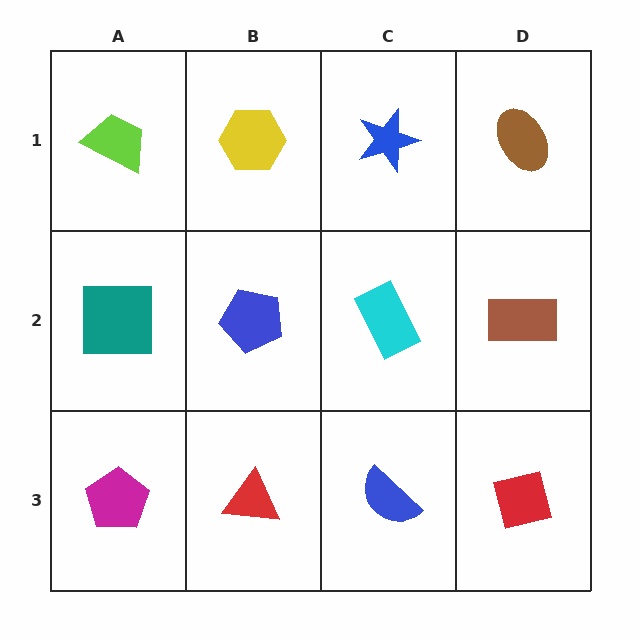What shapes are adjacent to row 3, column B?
A blue pentagon (row 2, column B), a magenta pentagon (row 3, column A), a blue semicircle (row 3, column C).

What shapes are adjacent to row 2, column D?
A brown ellipse (row 1, column D), a red square (row 3, column D), a cyan rectangle (row 2, column C).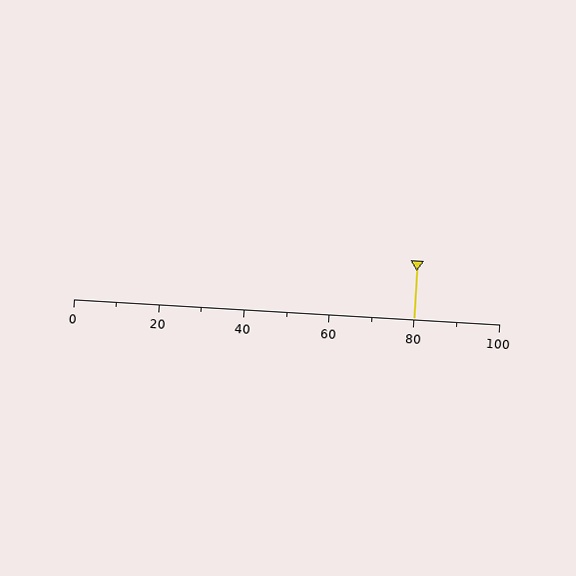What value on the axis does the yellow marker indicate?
The marker indicates approximately 80.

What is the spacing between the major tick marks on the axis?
The major ticks are spaced 20 apart.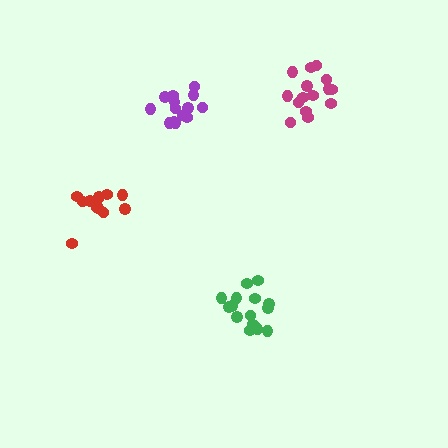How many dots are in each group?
Group 1: 15 dots, Group 2: 15 dots, Group 3: 15 dots, Group 4: 12 dots (57 total).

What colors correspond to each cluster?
The clusters are colored: green, purple, magenta, red.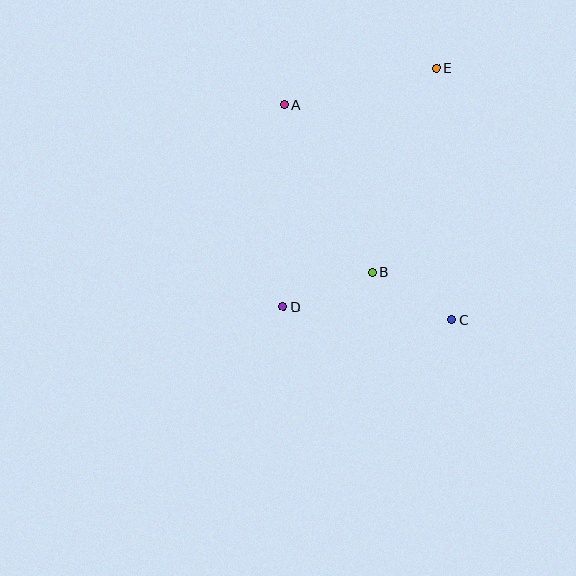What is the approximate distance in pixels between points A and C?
The distance between A and C is approximately 273 pixels.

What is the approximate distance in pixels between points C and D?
The distance between C and D is approximately 169 pixels.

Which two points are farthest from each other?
Points D and E are farthest from each other.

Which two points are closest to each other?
Points B and C are closest to each other.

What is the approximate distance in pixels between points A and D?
The distance between A and D is approximately 202 pixels.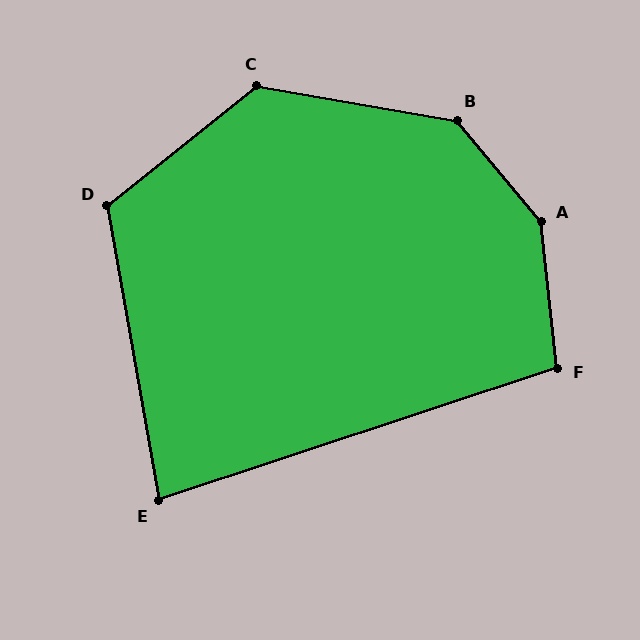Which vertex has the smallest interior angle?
E, at approximately 82 degrees.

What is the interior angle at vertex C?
Approximately 132 degrees (obtuse).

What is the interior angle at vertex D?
Approximately 118 degrees (obtuse).